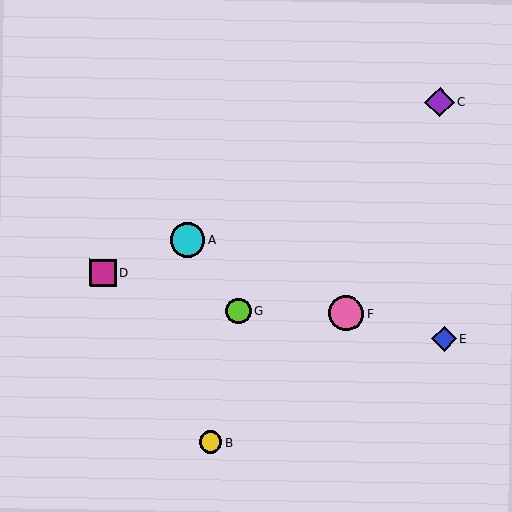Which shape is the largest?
The pink circle (labeled F) is the largest.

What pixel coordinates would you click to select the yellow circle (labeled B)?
Click at (211, 442) to select the yellow circle B.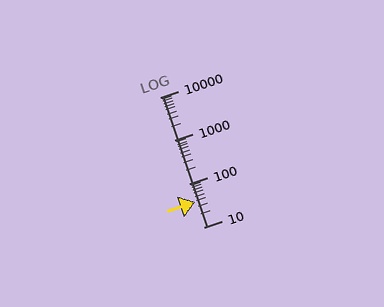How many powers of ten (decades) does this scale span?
The scale spans 3 decades, from 10 to 10000.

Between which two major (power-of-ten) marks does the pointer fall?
The pointer is between 10 and 100.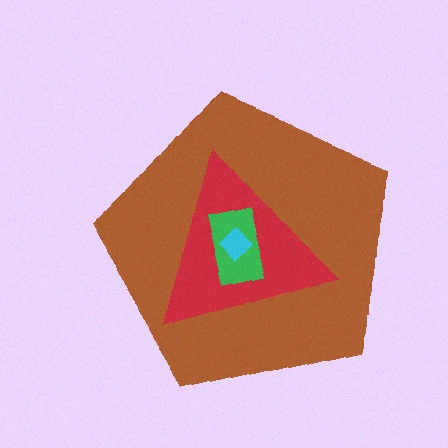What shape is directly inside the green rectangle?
The cyan diamond.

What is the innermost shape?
The cyan diamond.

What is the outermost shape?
The brown pentagon.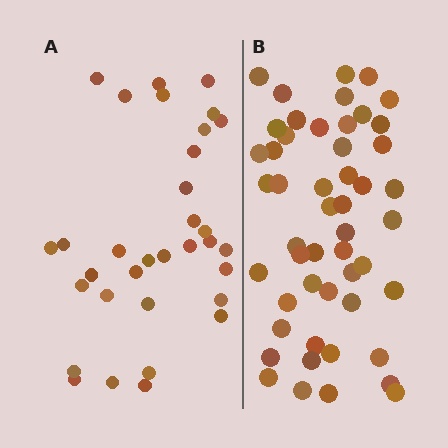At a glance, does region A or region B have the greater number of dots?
Region B (the right region) has more dots.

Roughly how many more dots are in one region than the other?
Region B has approximately 15 more dots than region A.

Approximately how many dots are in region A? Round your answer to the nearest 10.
About 30 dots. (The exact count is 33, which rounds to 30.)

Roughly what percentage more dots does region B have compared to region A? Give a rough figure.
About 50% more.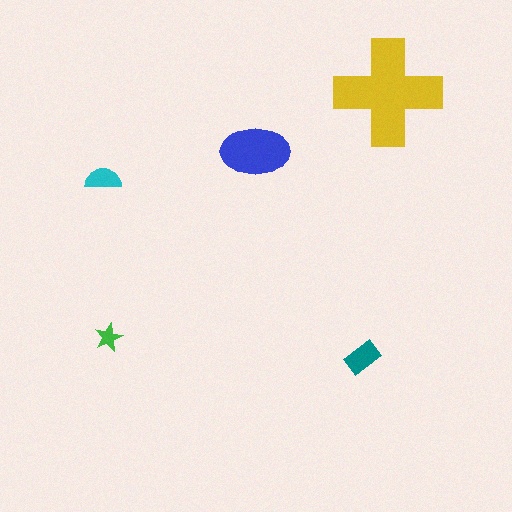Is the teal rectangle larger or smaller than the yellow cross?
Smaller.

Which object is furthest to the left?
The cyan semicircle is leftmost.